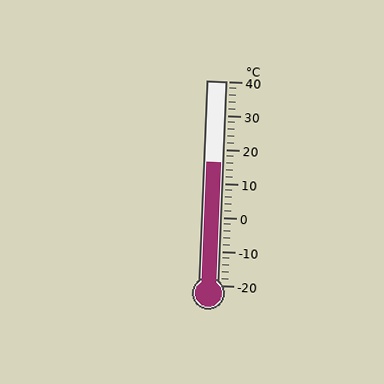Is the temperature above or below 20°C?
The temperature is below 20°C.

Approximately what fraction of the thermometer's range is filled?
The thermometer is filled to approximately 60% of its range.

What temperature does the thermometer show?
The thermometer shows approximately 16°C.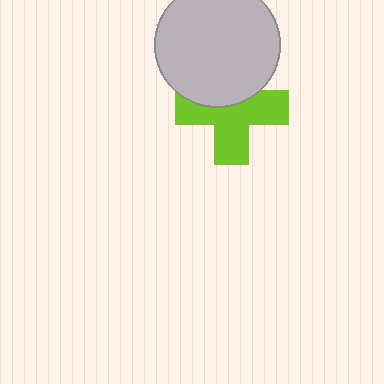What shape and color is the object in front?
The object in front is a light gray circle.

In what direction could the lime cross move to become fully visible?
The lime cross could move down. That would shift it out from behind the light gray circle entirely.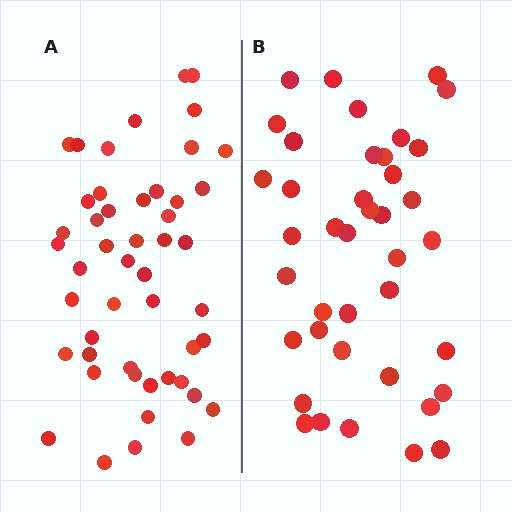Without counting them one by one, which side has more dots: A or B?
Region A (the left region) has more dots.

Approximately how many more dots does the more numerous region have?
Region A has roughly 8 or so more dots than region B.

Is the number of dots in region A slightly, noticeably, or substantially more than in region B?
Region A has only slightly more — the two regions are fairly close. The ratio is roughly 1.2 to 1.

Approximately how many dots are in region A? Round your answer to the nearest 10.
About 50 dots. (The exact count is 49, which rounds to 50.)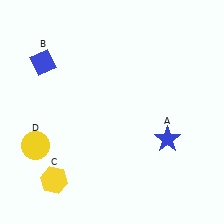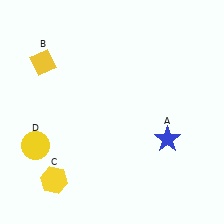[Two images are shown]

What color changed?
The diamond (B) changed from blue in Image 1 to yellow in Image 2.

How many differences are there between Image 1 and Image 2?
There is 1 difference between the two images.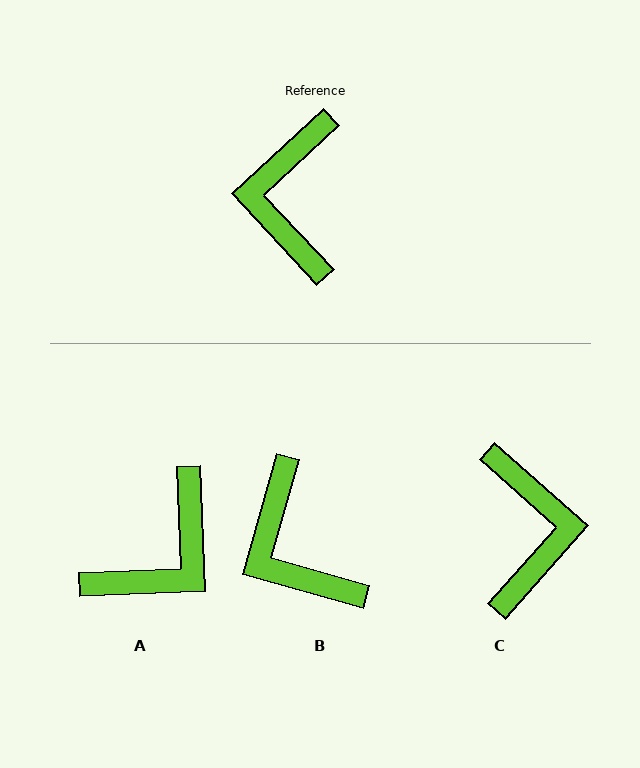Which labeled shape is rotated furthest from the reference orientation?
C, about 175 degrees away.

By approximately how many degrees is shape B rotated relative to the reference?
Approximately 31 degrees counter-clockwise.